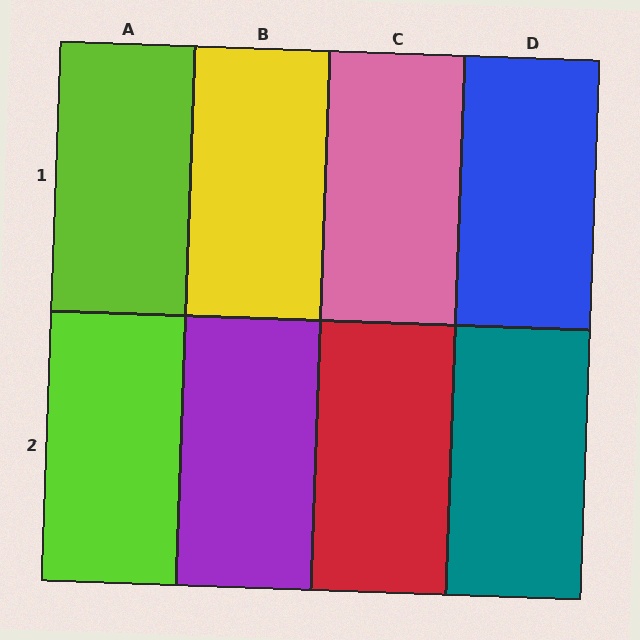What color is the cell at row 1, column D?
Blue.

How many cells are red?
1 cell is red.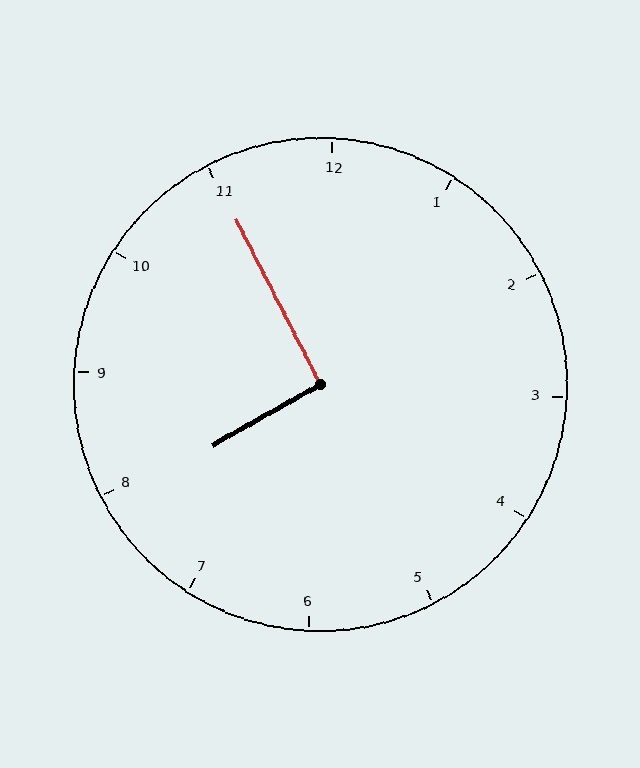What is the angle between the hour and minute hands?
Approximately 92 degrees.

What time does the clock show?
7:55.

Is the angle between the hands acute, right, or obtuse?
It is right.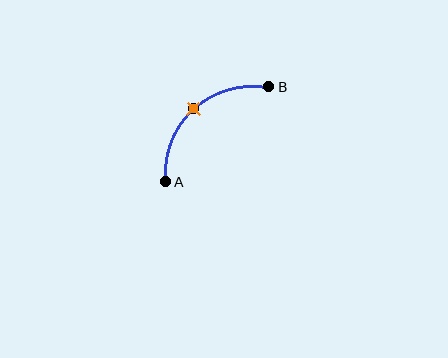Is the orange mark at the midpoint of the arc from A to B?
Yes. The orange mark lies on the arc at equal arc-length from both A and B — it is the arc midpoint.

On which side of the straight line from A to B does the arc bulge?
The arc bulges above and to the left of the straight line connecting A and B.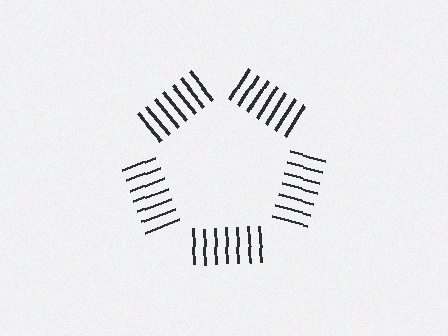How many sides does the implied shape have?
5 sides — the line-ends trace a pentagon.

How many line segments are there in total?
35 — 7 along each of the 5 edges.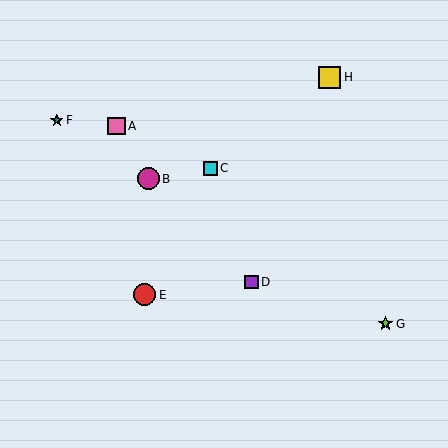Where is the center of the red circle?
The center of the red circle is at (145, 295).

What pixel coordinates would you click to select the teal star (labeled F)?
Click at (57, 120) to select the teal star F.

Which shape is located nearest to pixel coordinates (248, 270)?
The purple square (labeled D) at (252, 282) is nearest to that location.